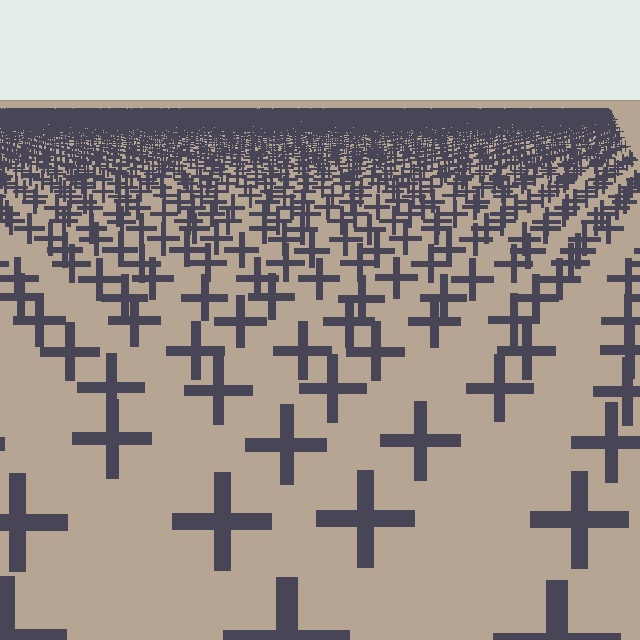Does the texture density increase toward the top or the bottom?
Density increases toward the top.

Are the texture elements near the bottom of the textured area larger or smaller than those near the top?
Larger. Near the bottom, elements are closer to the viewer and appear at a bigger on-screen size.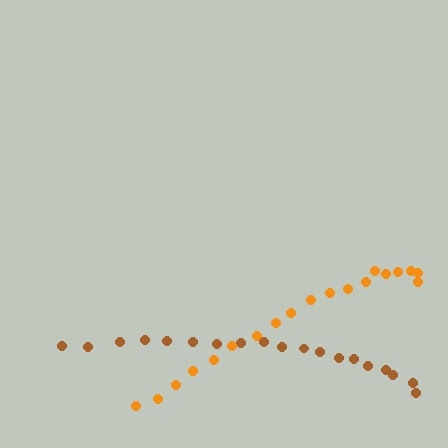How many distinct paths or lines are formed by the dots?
There are 2 distinct paths.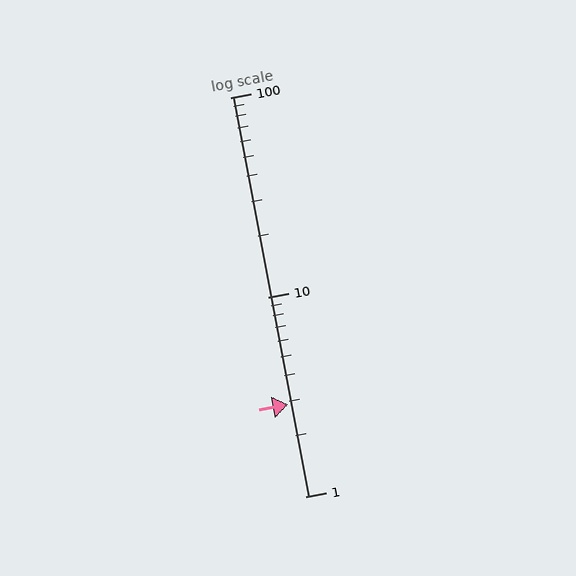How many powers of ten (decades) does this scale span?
The scale spans 2 decades, from 1 to 100.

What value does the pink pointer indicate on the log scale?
The pointer indicates approximately 2.9.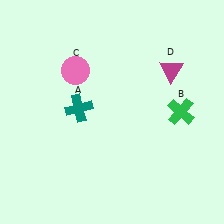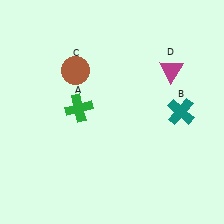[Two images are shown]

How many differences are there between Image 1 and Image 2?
There are 3 differences between the two images.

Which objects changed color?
A changed from teal to green. B changed from green to teal. C changed from pink to brown.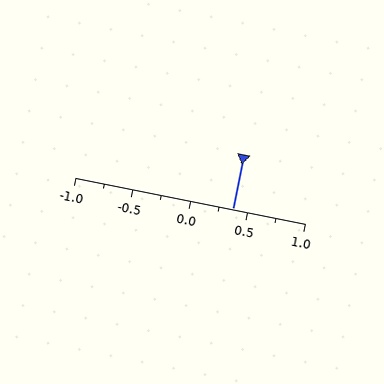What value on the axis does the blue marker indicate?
The marker indicates approximately 0.38.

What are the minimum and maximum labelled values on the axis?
The axis runs from -1.0 to 1.0.